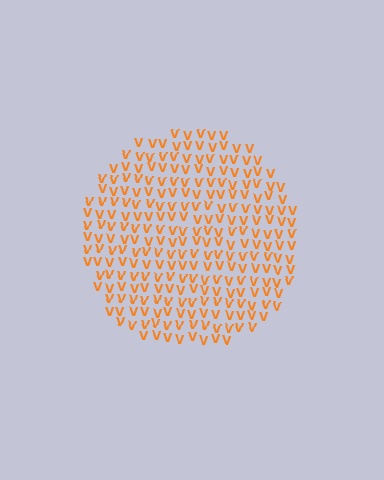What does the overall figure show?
The overall figure shows a circle.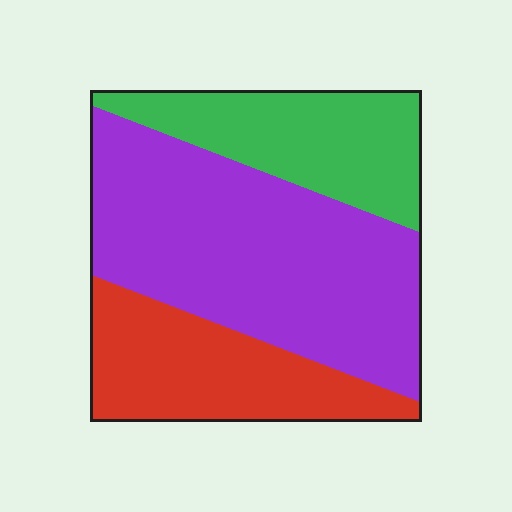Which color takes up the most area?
Purple, at roughly 50%.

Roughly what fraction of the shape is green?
Green takes up about one quarter (1/4) of the shape.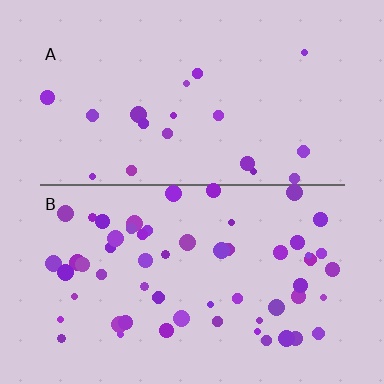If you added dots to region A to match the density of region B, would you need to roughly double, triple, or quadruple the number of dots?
Approximately triple.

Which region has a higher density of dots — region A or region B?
B (the bottom).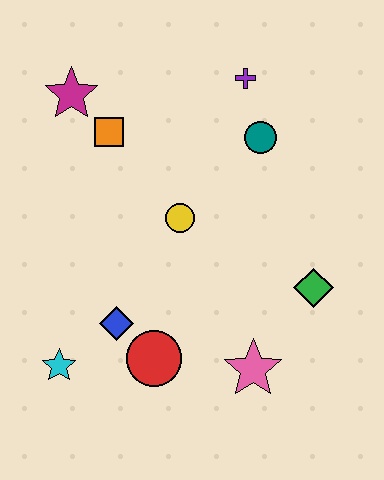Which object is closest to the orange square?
The magenta star is closest to the orange square.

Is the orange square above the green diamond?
Yes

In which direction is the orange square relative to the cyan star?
The orange square is above the cyan star.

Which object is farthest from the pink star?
The magenta star is farthest from the pink star.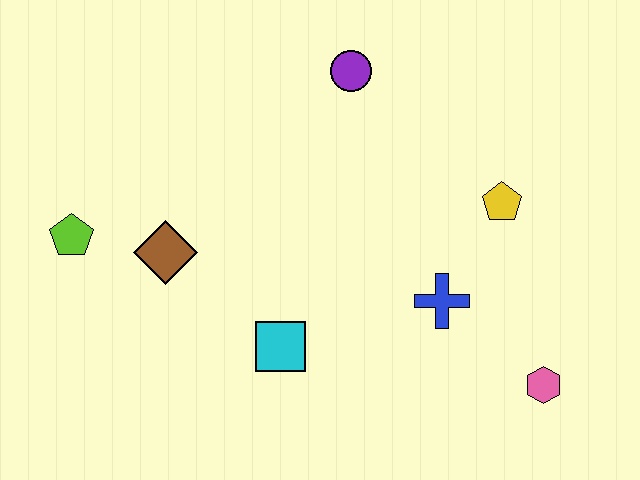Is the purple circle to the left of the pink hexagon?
Yes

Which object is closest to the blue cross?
The yellow pentagon is closest to the blue cross.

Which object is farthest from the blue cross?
The lime pentagon is farthest from the blue cross.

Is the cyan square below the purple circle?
Yes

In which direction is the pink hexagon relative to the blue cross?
The pink hexagon is to the right of the blue cross.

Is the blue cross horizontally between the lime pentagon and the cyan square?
No